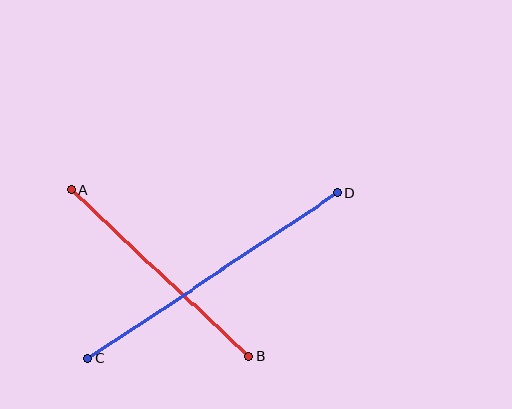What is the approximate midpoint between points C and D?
The midpoint is at approximately (212, 276) pixels.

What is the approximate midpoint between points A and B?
The midpoint is at approximately (160, 273) pixels.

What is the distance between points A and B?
The distance is approximately 243 pixels.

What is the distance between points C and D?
The distance is approximately 299 pixels.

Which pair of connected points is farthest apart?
Points C and D are farthest apart.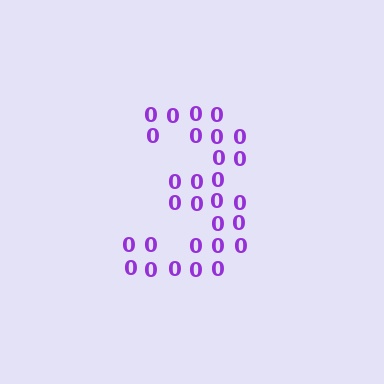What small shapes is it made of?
It is made of small digit 0's.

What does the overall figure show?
The overall figure shows the digit 3.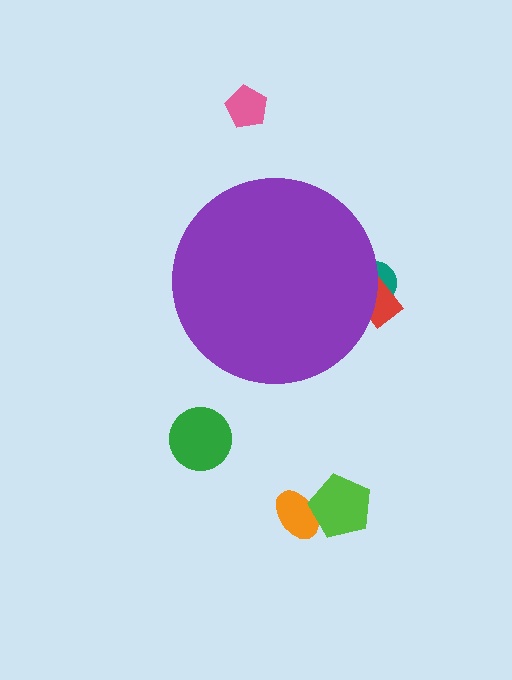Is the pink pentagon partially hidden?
No, the pink pentagon is fully visible.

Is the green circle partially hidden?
No, the green circle is fully visible.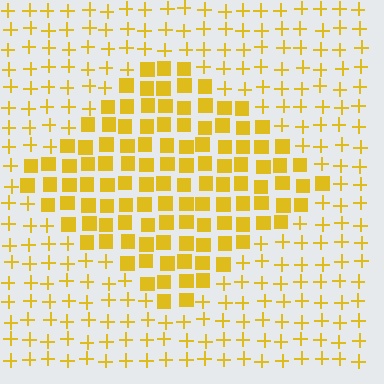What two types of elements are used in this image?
The image uses squares inside the diamond region and plus signs outside it.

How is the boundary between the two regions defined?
The boundary is defined by a change in element shape: squares inside vs. plus signs outside. All elements share the same color and spacing.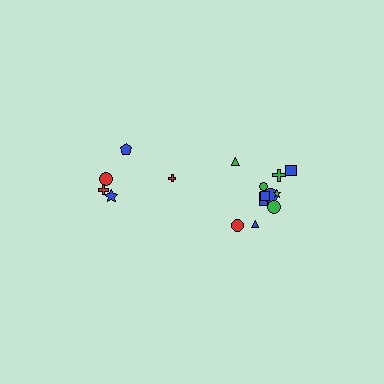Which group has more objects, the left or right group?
The right group.